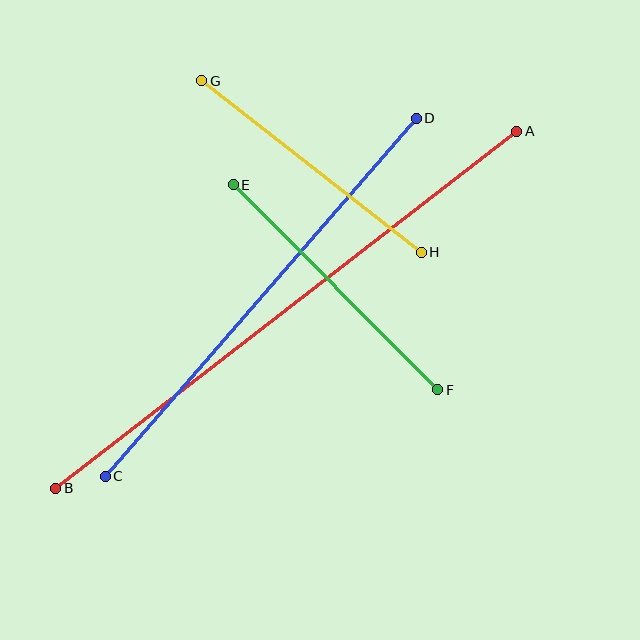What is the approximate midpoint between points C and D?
The midpoint is at approximately (261, 297) pixels.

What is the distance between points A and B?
The distance is approximately 583 pixels.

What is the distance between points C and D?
The distance is approximately 474 pixels.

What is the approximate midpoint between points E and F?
The midpoint is at approximately (336, 287) pixels.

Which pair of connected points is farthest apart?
Points A and B are farthest apart.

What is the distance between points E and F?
The distance is approximately 290 pixels.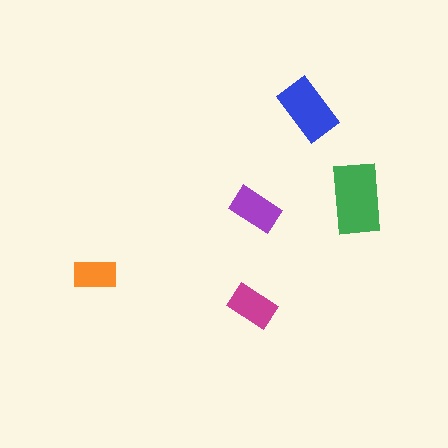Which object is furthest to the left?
The orange rectangle is leftmost.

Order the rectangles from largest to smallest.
the green one, the blue one, the purple one, the magenta one, the orange one.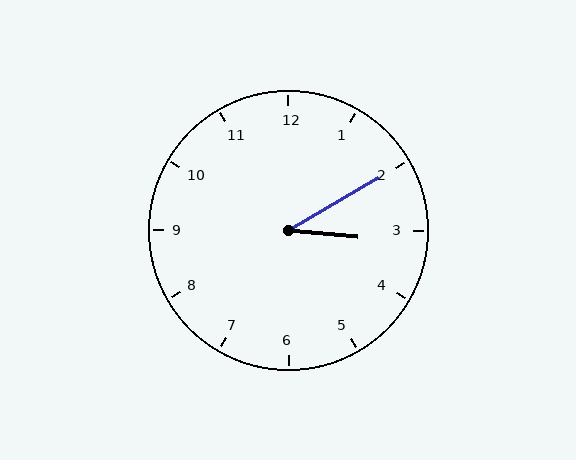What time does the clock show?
3:10.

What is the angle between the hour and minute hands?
Approximately 35 degrees.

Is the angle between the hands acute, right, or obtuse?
It is acute.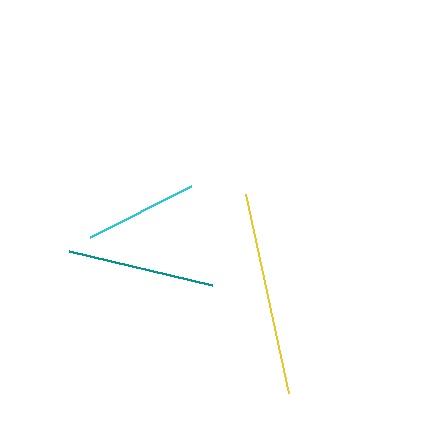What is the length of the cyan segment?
The cyan segment is approximately 113 pixels long.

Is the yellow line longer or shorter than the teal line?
The yellow line is longer than the teal line.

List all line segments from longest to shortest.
From longest to shortest: yellow, teal, cyan.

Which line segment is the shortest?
The cyan line is the shortest at approximately 113 pixels.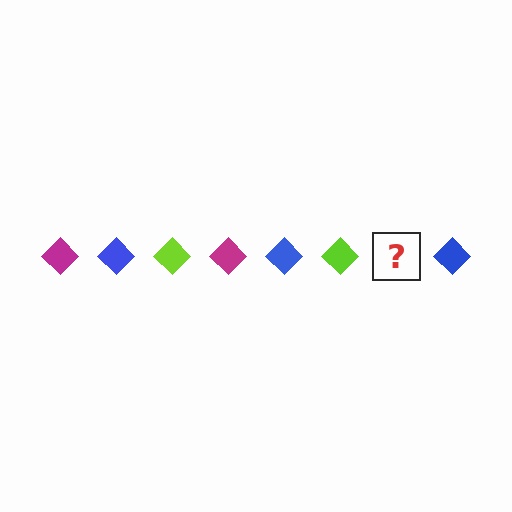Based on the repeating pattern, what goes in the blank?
The blank should be a magenta diamond.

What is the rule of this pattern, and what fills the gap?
The rule is that the pattern cycles through magenta, blue, lime diamonds. The gap should be filled with a magenta diamond.